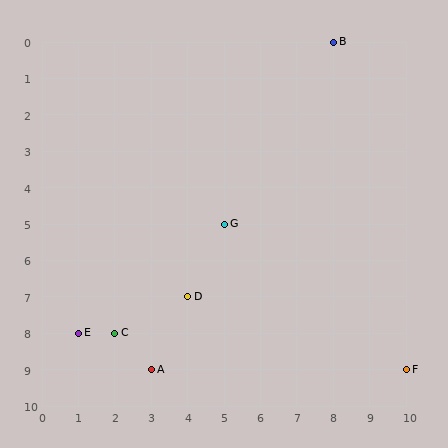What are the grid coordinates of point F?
Point F is at grid coordinates (10, 9).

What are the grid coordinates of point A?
Point A is at grid coordinates (3, 9).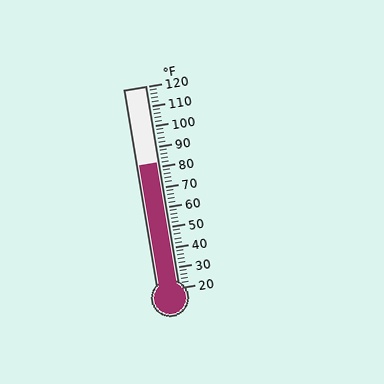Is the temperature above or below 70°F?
The temperature is above 70°F.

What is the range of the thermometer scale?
The thermometer scale ranges from 20°F to 120°F.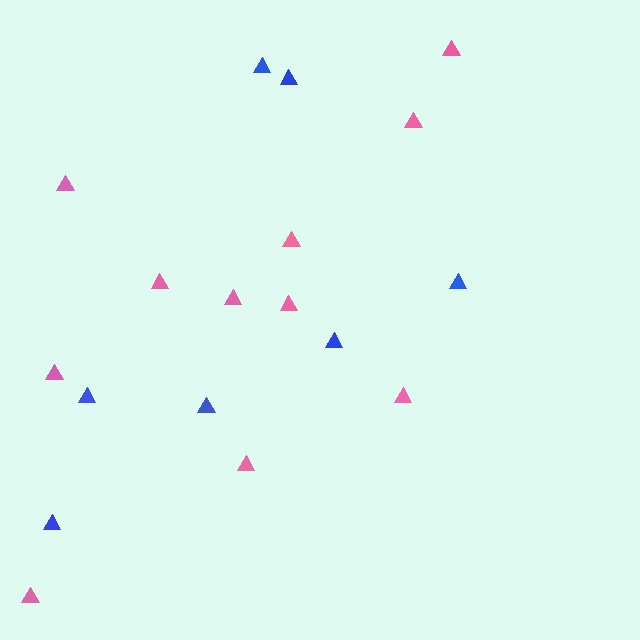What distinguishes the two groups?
There are 2 groups: one group of pink triangles (11) and one group of blue triangles (7).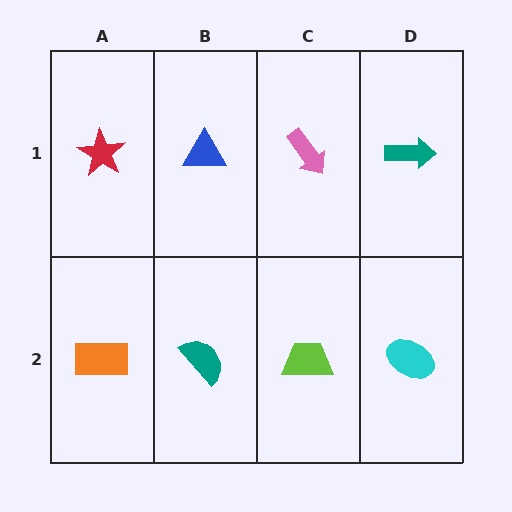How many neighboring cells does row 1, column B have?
3.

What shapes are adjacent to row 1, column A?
An orange rectangle (row 2, column A), a blue triangle (row 1, column B).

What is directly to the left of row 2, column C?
A teal semicircle.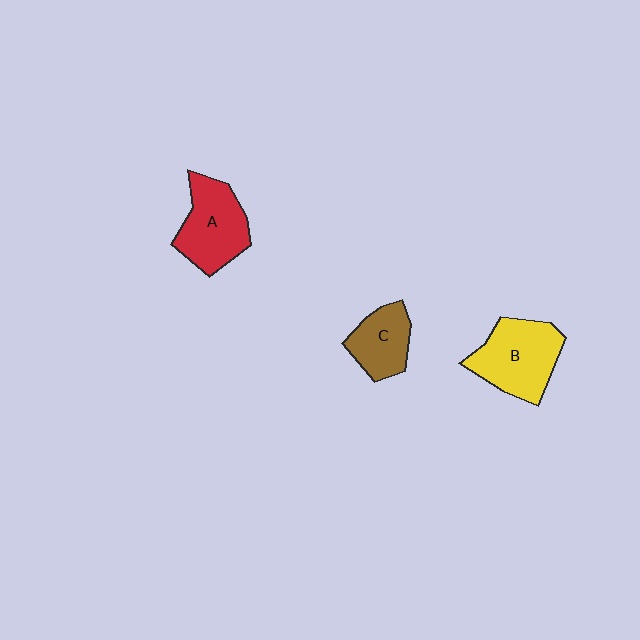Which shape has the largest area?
Shape B (yellow).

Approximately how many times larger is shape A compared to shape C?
Approximately 1.4 times.